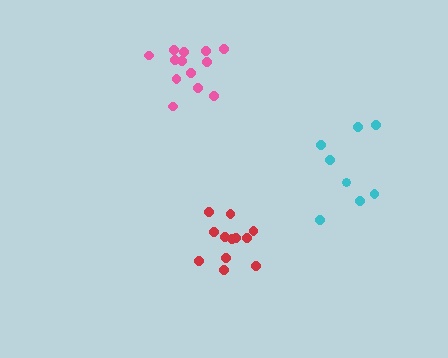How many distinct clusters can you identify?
There are 3 distinct clusters.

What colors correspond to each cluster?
The clusters are colored: pink, red, cyan.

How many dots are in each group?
Group 1: 13 dots, Group 2: 13 dots, Group 3: 8 dots (34 total).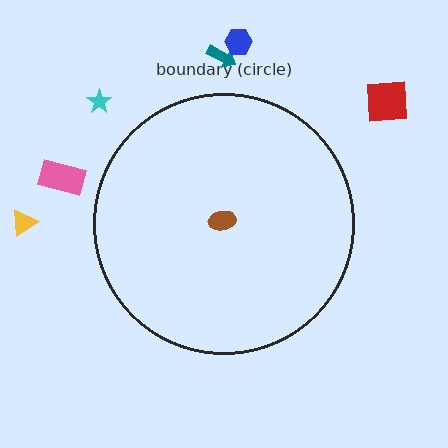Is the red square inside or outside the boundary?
Outside.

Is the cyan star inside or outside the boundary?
Outside.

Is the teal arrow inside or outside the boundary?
Outside.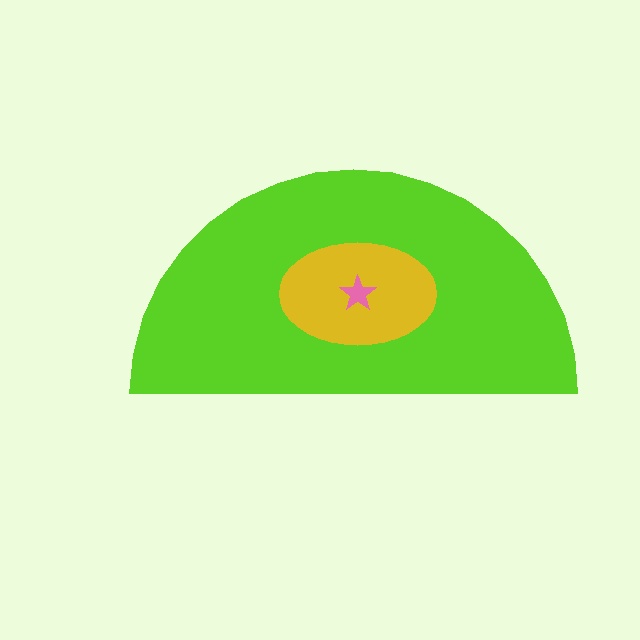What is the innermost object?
The pink star.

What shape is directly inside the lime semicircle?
The yellow ellipse.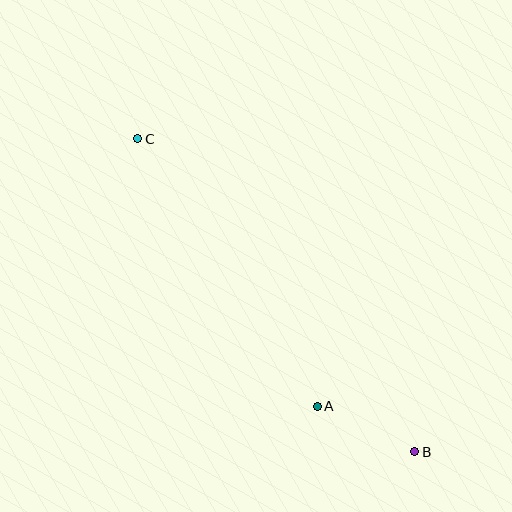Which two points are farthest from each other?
Points B and C are farthest from each other.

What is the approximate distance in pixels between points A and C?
The distance between A and C is approximately 322 pixels.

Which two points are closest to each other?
Points A and B are closest to each other.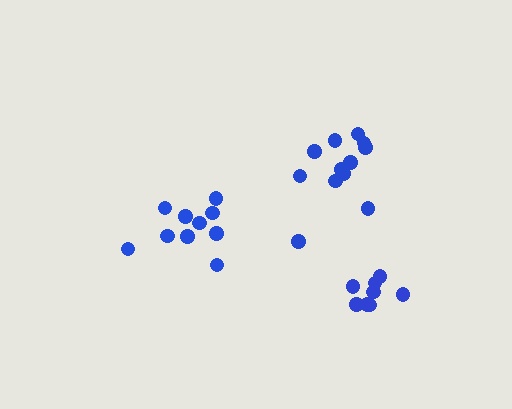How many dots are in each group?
Group 1: 12 dots, Group 2: 8 dots, Group 3: 10 dots (30 total).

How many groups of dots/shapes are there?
There are 3 groups.